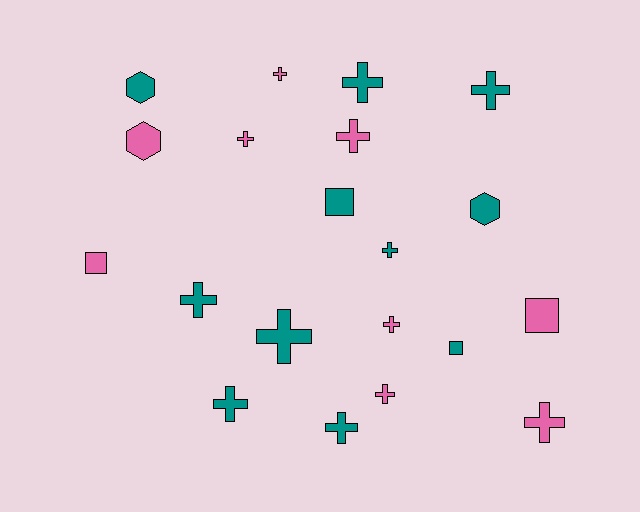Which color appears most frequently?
Teal, with 11 objects.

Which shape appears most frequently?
Cross, with 13 objects.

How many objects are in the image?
There are 20 objects.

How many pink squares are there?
There are 2 pink squares.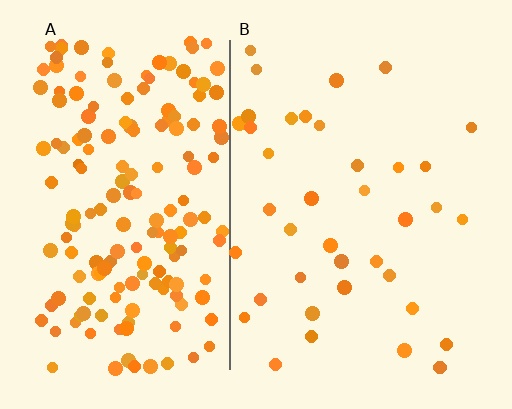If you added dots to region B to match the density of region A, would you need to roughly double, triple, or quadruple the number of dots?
Approximately quadruple.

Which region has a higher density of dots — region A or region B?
A (the left).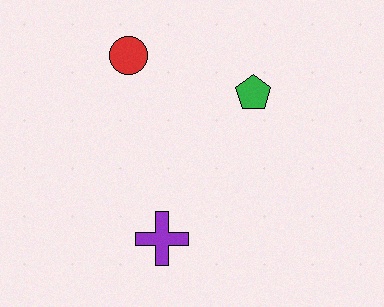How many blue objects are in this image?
There are no blue objects.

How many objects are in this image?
There are 3 objects.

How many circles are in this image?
There is 1 circle.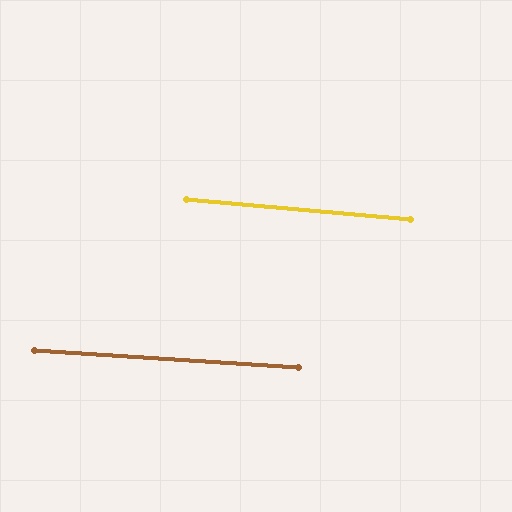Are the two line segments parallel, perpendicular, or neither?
Parallel — their directions differ by only 1.2°.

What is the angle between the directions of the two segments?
Approximately 1 degree.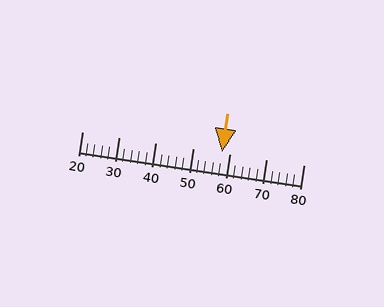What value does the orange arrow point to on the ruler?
The orange arrow points to approximately 58.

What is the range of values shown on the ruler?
The ruler shows values from 20 to 80.